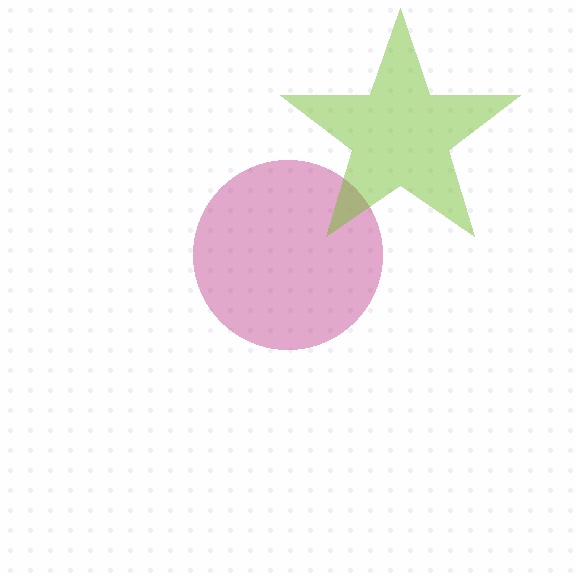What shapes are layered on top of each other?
The layered shapes are: a magenta circle, a lime star.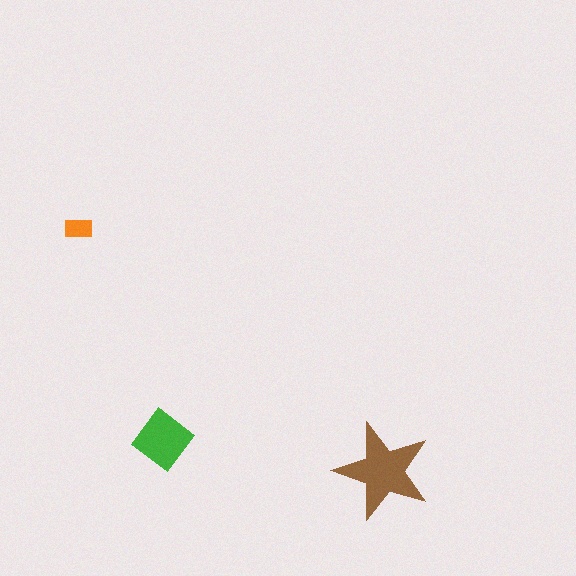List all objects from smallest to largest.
The orange rectangle, the green diamond, the brown star.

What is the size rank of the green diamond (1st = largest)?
2nd.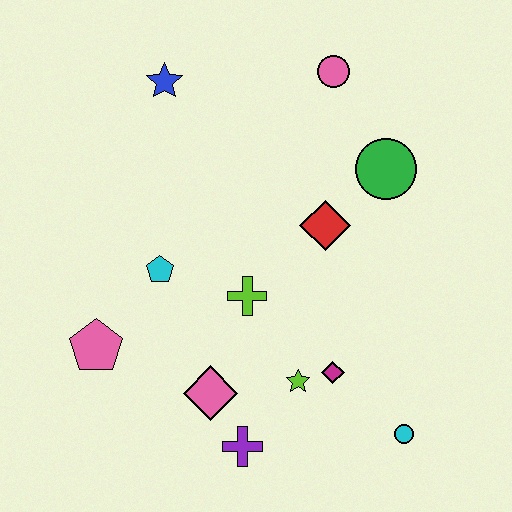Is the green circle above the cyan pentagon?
Yes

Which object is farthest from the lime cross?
The pink circle is farthest from the lime cross.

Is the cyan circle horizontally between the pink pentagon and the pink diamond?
No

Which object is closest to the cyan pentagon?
The lime cross is closest to the cyan pentagon.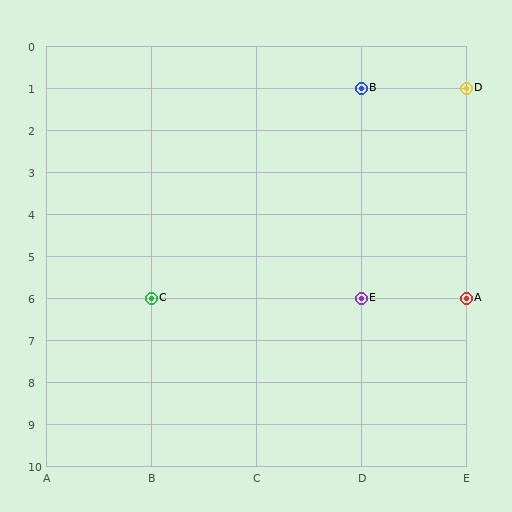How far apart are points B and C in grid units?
Points B and C are 2 columns and 5 rows apart (about 5.4 grid units diagonally).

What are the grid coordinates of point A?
Point A is at grid coordinates (E, 6).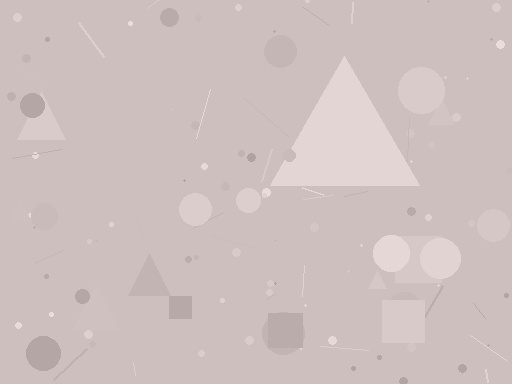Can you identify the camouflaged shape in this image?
The camouflaged shape is a triangle.